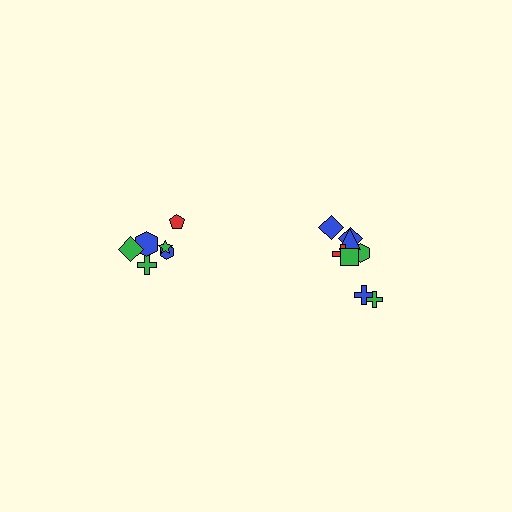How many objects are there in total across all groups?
There are 14 objects.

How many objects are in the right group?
There are 8 objects.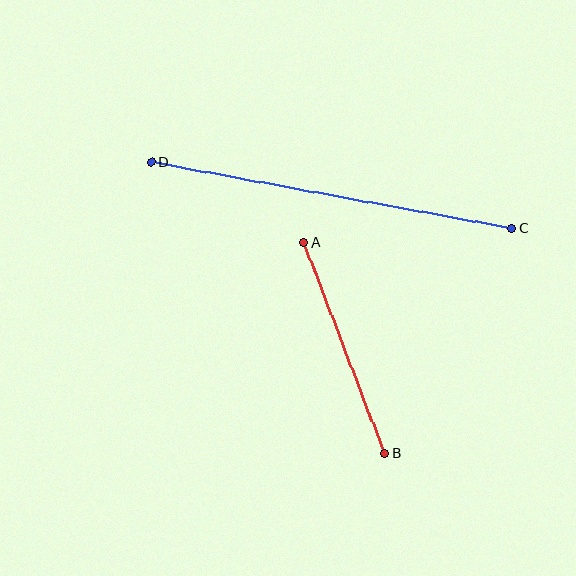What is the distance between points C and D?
The distance is approximately 367 pixels.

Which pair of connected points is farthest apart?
Points C and D are farthest apart.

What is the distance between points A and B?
The distance is approximately 226 pixels.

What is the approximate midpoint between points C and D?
The midpoint is at approximately (331, 195) pixels.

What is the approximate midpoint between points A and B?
The midpoint is at approximately (344, 348) pixels.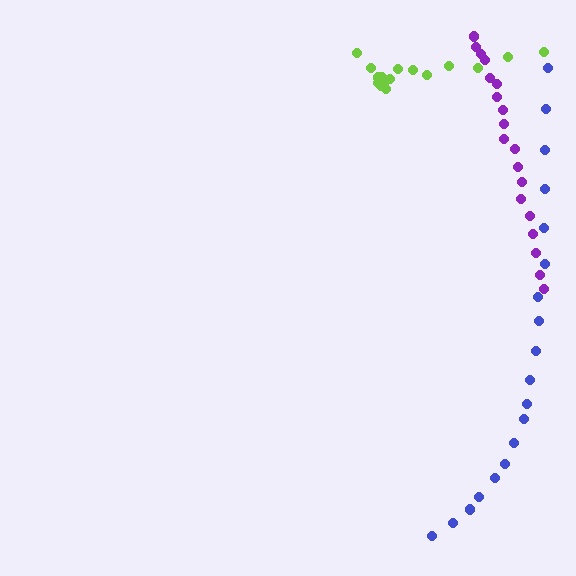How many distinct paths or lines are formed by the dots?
There are 3 distinct paths.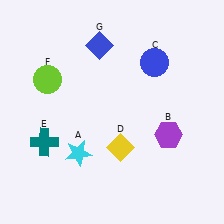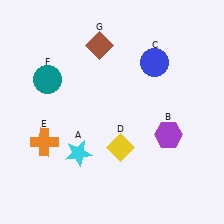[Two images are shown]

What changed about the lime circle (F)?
In Image 1, F is lime. In Image 2, it changed to teal.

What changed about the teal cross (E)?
In Image 1, E is teal. In Image 2, it changed to orange.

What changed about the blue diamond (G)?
In Image 1, G is blue. In Image 2, it changed to brown.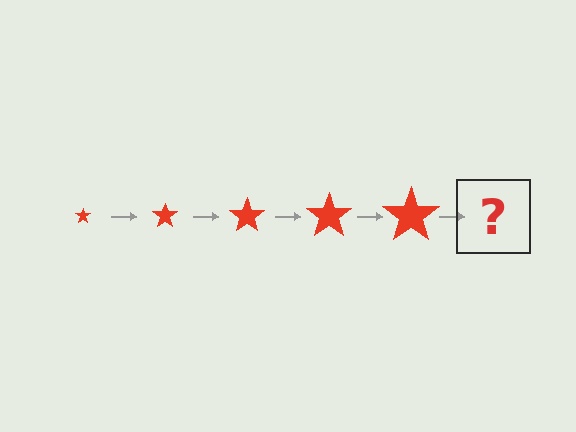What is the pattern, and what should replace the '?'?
The pattern is that the star gets progressively larger each step. The '?' should be a red star, larger than the previous one.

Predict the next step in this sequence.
The next step is a red star, larger than the previous one.